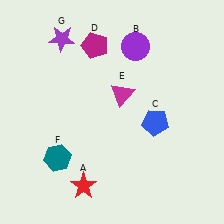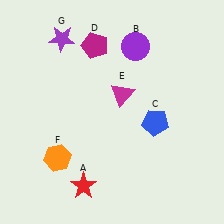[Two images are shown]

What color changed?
The hexagon (F) changed from teal in Image 1 to orange in Image 2.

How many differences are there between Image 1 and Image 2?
There is 1 difference between the two images.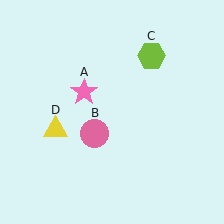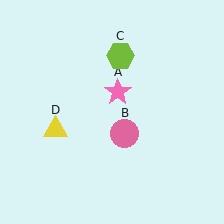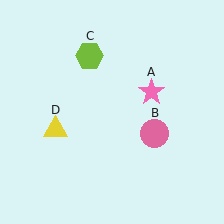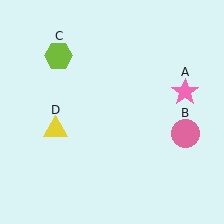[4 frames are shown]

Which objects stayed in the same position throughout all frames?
Yellow triangle (object D) remained stationary.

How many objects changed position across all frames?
3 objects changed position: pink star (object A), pink circle (object B), lime hexagon (object C).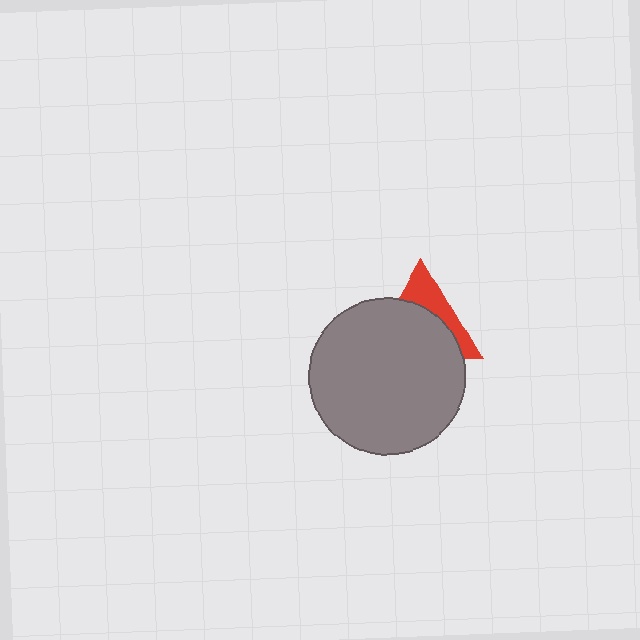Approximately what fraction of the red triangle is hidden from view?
Roughly 65% of the red triangle is hidden behind the gray circle.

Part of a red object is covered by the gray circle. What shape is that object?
It is a triangle.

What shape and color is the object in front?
The object in front is a gray circle.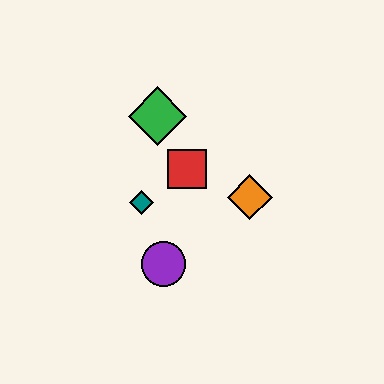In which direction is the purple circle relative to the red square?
The purple circle is below the red square.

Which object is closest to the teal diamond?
The red square is closest to the teal diamond.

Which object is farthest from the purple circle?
The green diamond is farthest from the purple circle.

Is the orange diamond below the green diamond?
Yes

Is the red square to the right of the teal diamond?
Yes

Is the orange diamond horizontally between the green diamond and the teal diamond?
No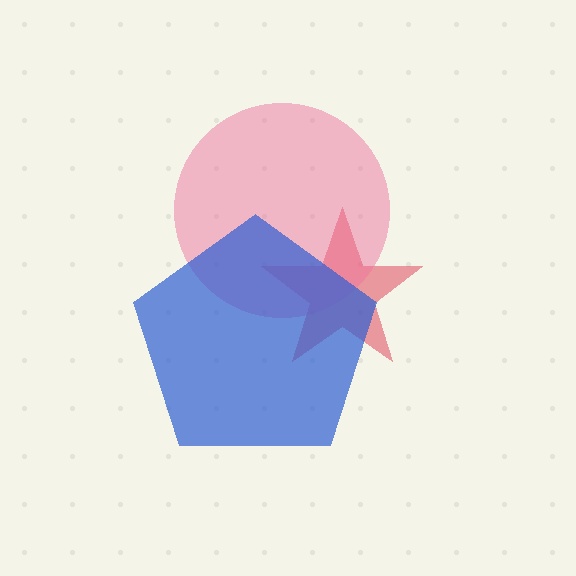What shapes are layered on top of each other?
The layered shapes are: a red star, a pink circle, a blue pentagon.